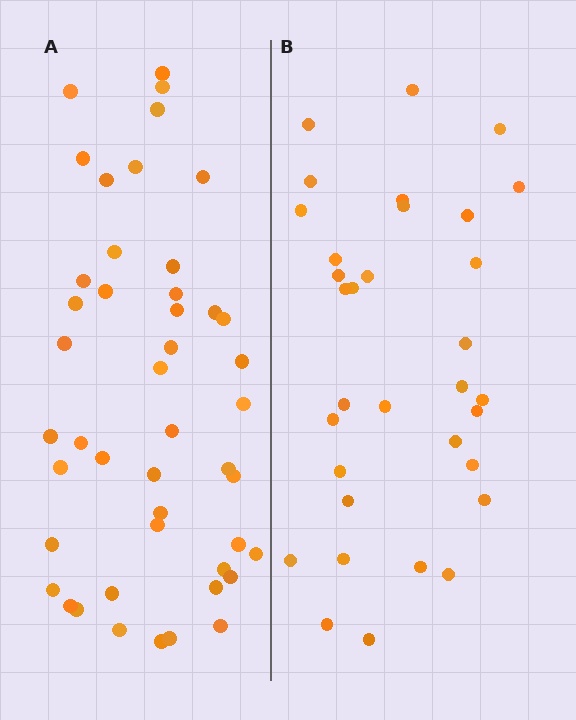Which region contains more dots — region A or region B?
Region A (the left region) has more dots.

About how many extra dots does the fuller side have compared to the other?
Region A has approximately 15 more dots than region B.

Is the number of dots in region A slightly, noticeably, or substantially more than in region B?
Region A has noticeably more, but not dramatically so. The ratio is roughly 1.4 to 1.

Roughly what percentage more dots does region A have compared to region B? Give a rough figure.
About 40% more.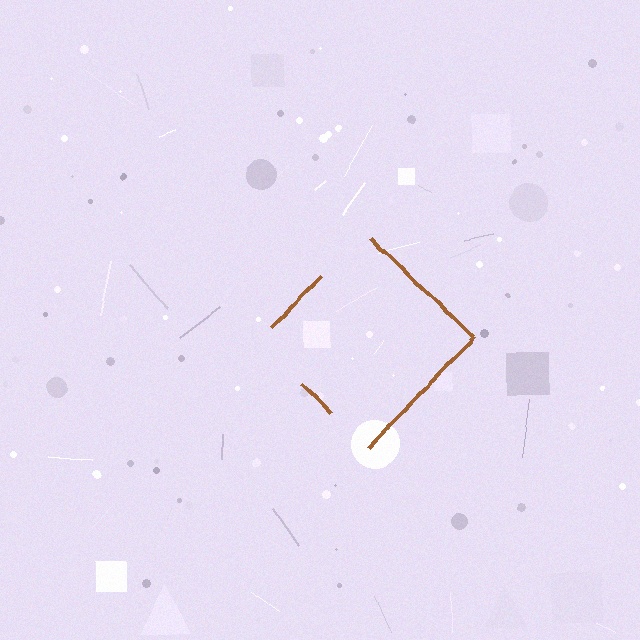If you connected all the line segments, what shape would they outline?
They would outline a diamond.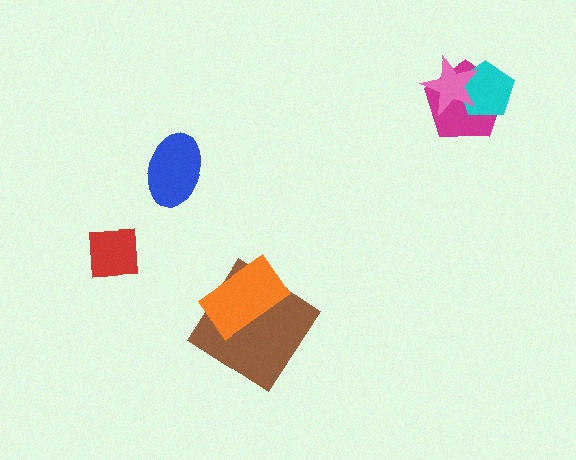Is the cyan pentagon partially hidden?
Yes, it is partially covered by another shape.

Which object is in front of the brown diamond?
The orange rectangle is in front of the brown diamond.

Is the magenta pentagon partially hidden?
Yes, it is partially covered by another shape.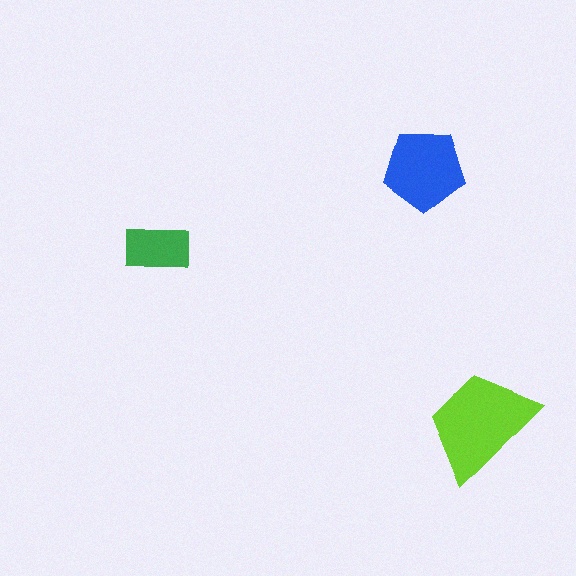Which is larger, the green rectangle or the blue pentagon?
The blue pentagon.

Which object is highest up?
The blue pentagon is topmost.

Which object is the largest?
The lime trapezoid.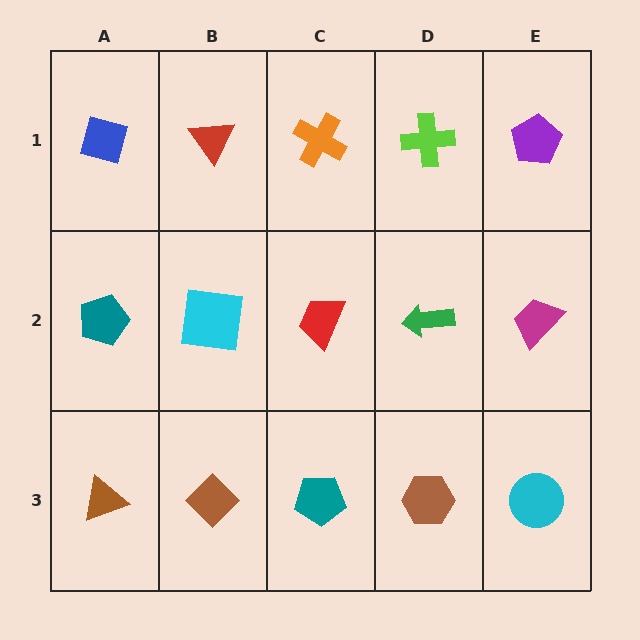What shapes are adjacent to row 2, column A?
A blue square (row 1, column A), a brown triangle (row 3, column A), a cyan square (row 2, column B).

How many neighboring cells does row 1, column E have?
2.